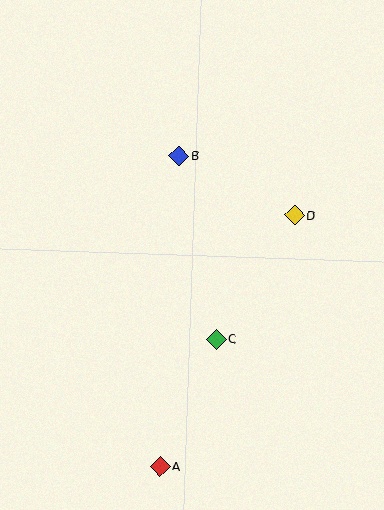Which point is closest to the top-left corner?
Point B is closest to the top-left corner.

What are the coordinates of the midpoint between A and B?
The midpoint between A and B is at (170, 311).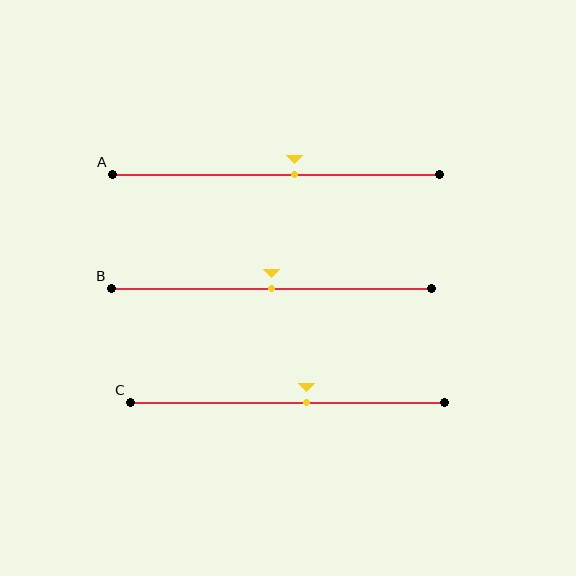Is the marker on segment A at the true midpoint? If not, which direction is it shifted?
No, the marker on segment A is shifted to the right by about 6% of the segment length.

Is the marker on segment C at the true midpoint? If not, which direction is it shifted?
No, the marker on segment C is shifted to the right by about 6% of the segment length.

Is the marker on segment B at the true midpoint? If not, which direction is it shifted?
Yes, the marker on segment B is at the true midpoint.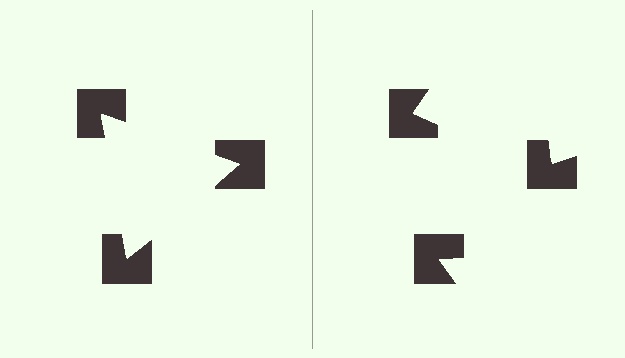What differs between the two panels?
The notched squares are positioned identically on both sides; only the wedge orientations differ. On the left they align to a triangle; on the right they are misaligned.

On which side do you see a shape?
An illusory triangle appears on the left side. On the right side the wedge cuts are rotated, so no coherent shape forms.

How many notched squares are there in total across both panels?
6 — 3 on each side.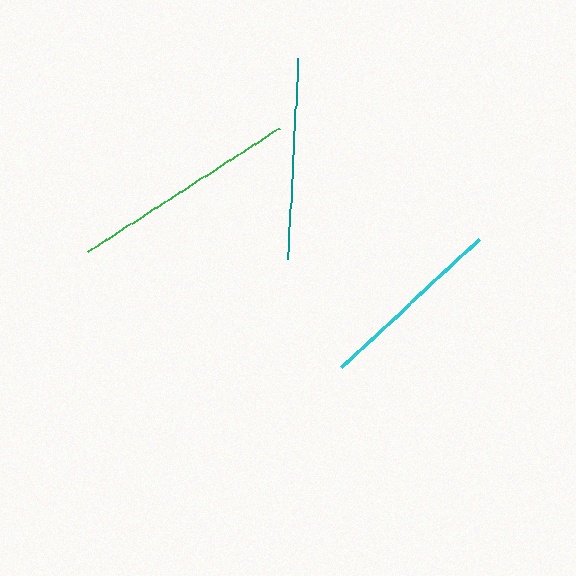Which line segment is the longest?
The green line is the longest at approximately 227 pixels.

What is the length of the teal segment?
The teal segment is approximately 201 pixels long.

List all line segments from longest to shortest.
From longest to shortest: green, teal, cyan.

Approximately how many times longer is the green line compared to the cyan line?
The green line is approximately 1.2 times the length of the cyan line.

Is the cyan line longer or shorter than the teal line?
The teal line is longer than the cyan line.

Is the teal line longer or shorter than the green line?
The green line is longer than the teal line.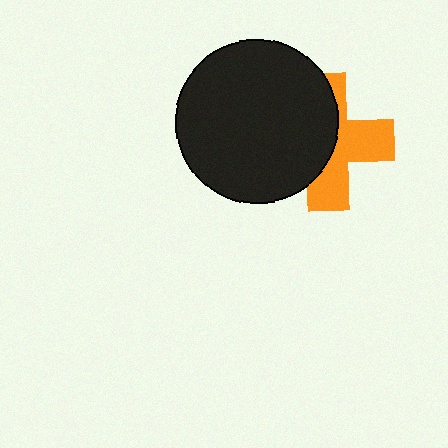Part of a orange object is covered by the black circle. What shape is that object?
It is a cross.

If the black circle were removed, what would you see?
You would see the complete orange cross.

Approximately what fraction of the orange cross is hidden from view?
Roughly 51% of the orange cross is hidden behind the black circle.